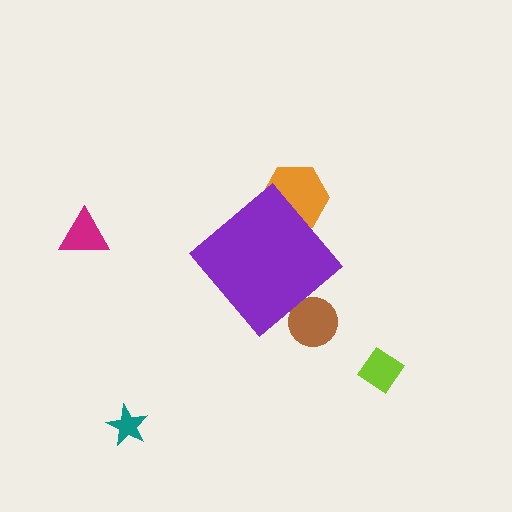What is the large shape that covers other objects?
A purple diamond.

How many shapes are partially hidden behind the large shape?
2 shapes are partially hidden.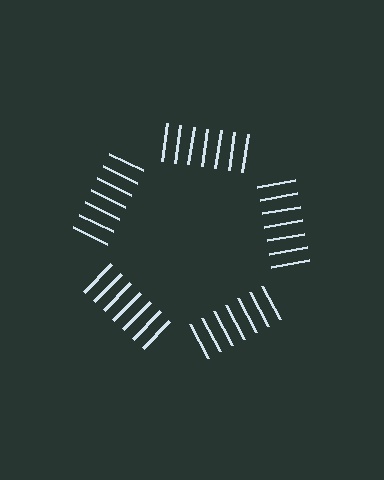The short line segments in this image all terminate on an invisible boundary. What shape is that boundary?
An illusory pentagon — the line segments terminate on its edges but no continuous stroke is drawn.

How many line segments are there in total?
35 — 7 along each of the 5 edges.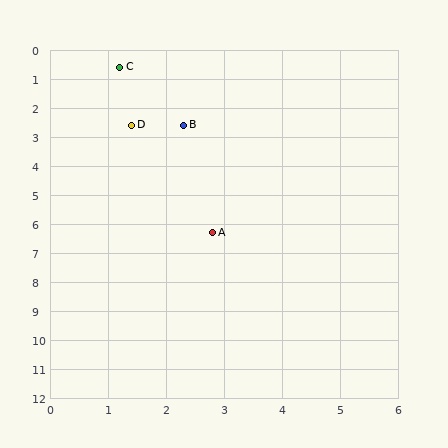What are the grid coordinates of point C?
Point C is at approximately (1.2, 0.6).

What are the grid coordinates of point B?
Point B is at approximately (2.3, 2.6).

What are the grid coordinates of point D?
Point D is at approximately (1.4, 2.6).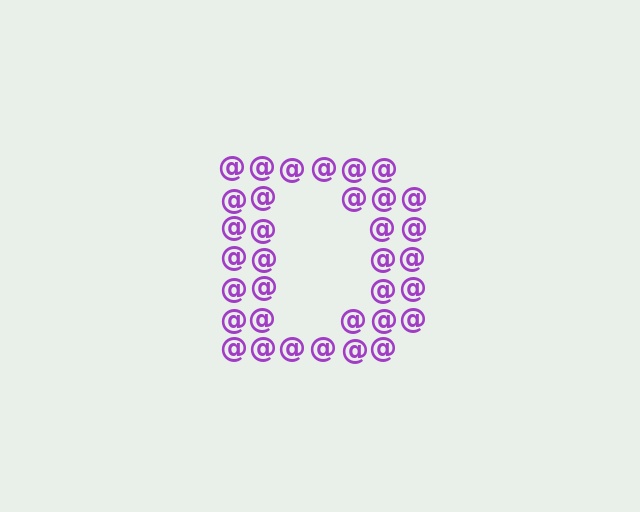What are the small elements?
The small elements are at signs.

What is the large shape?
The large shape is the letter D.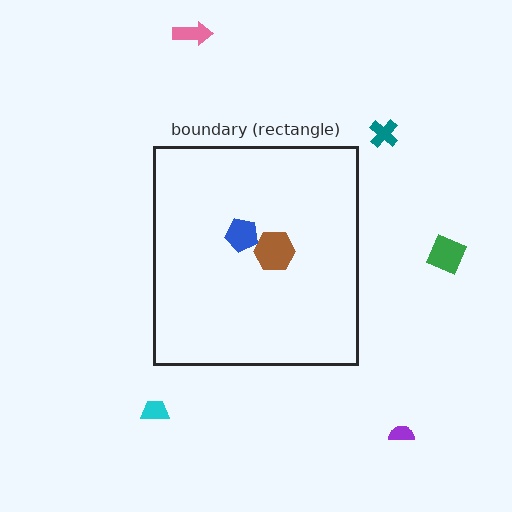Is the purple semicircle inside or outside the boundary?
Outside.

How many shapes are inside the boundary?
2 inside, 5 outside.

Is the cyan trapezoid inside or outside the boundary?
Outside.